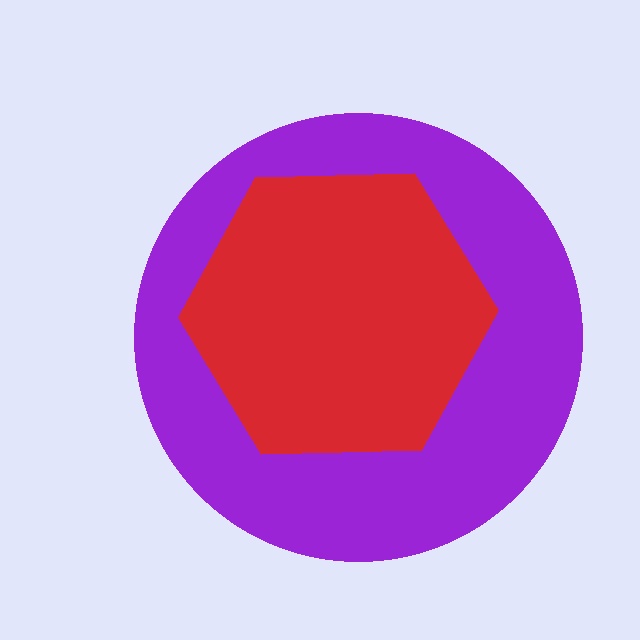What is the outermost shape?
The purple circle.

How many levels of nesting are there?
2.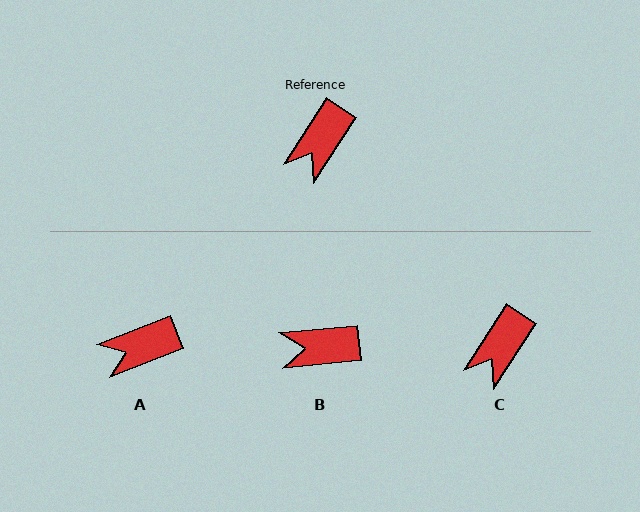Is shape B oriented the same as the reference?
No, it is off by about 51 degrees.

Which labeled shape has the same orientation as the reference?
C.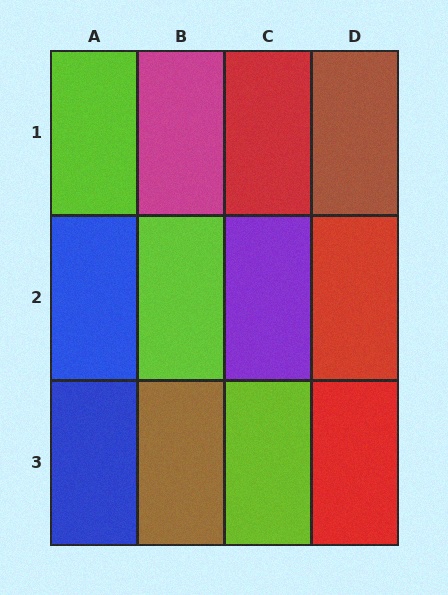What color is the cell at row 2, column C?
Purple.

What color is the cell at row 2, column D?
Red.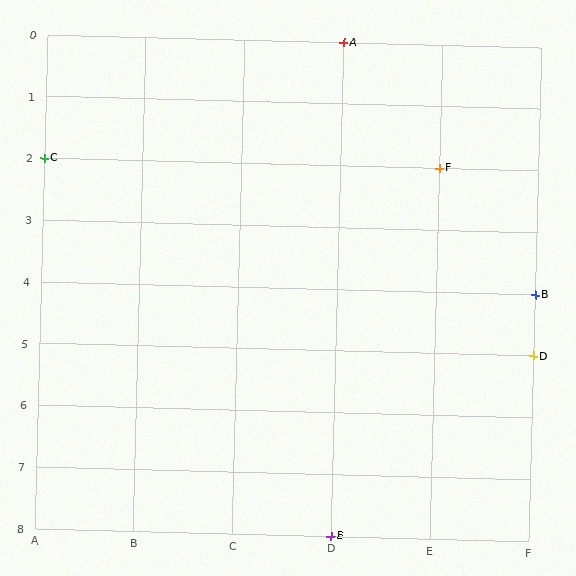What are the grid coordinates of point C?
Point C is at grid coordinates (A, 2).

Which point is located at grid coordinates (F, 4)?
Point B is at (F, 4).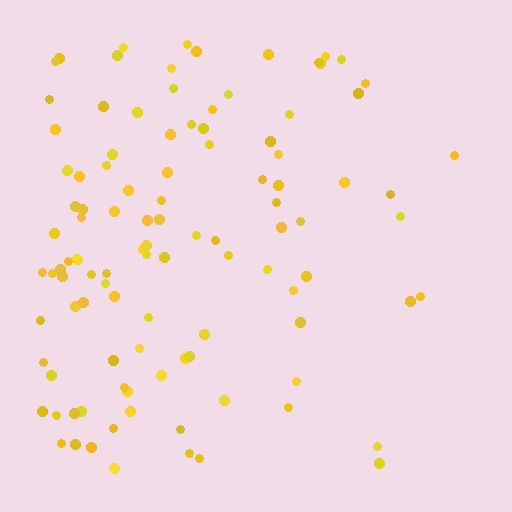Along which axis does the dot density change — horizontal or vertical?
Horizontal.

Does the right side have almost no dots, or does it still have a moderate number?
Still a moderate number, just noticeably fewer than the left.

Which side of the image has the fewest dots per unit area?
The right.